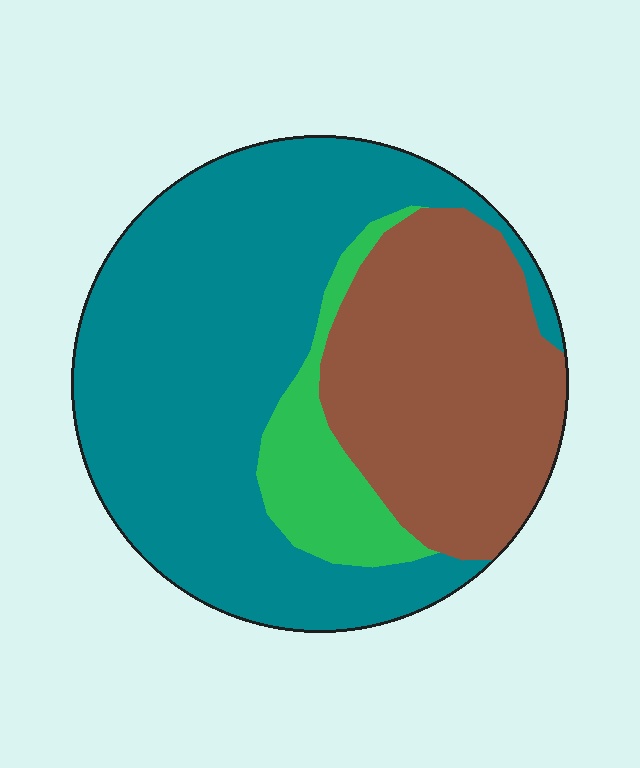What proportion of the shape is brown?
Brown takes up about one third (1/3) of the shape.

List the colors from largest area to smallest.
From largest to smallest: teal, brown, green.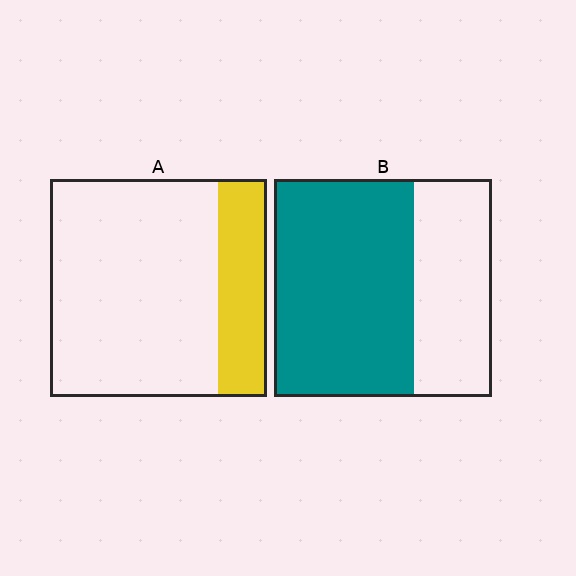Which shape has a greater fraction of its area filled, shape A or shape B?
Shape B.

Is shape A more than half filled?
No.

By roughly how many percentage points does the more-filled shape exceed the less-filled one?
By roughly 40 percentage points (B over A).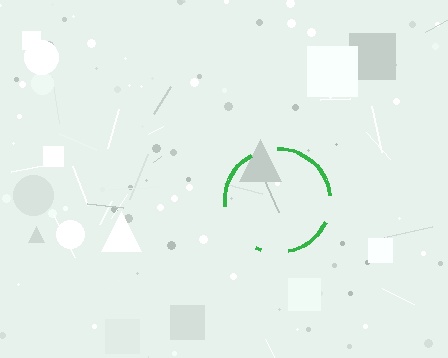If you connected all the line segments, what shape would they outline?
They would outline a circle.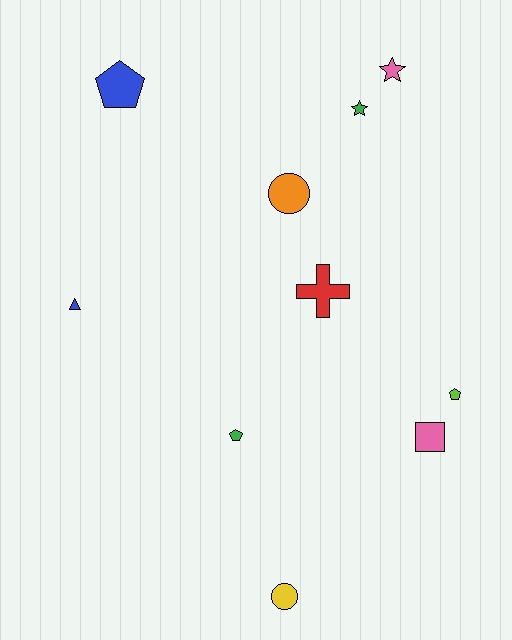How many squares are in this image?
There is 1 square.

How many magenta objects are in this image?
There are no magenta objects.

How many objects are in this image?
There are 10 objects.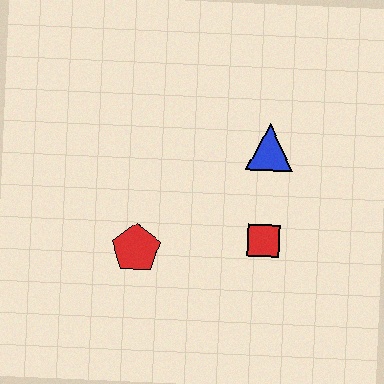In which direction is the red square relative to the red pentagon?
The red square is to the right of the red pentagon.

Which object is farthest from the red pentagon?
The blue triangle is farthest from the red pentagon.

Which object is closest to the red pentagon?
The red square is closest to the red pentagon.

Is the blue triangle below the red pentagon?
No